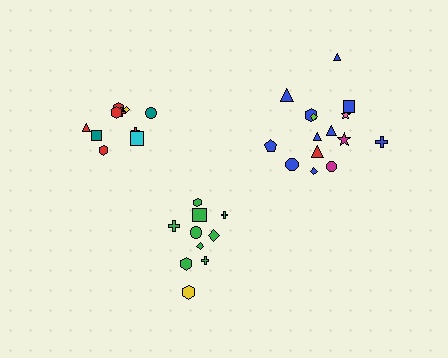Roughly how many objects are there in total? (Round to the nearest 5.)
Roughly 35 objects in total.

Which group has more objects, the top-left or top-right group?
The top-right group.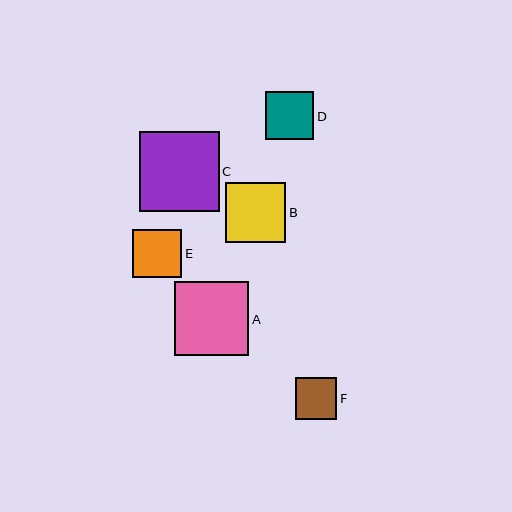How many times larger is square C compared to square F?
Square C is approximately 1.9 times the size of square F.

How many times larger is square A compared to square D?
Square A is approximately 1.5 times the size of square D.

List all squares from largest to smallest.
From largest to smallest: C, A, B, E, D, F.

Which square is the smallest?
Square F is the smallest with a size of approximately 42 pixels.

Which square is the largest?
Square C is the largest with a size of approximately 80 pixels.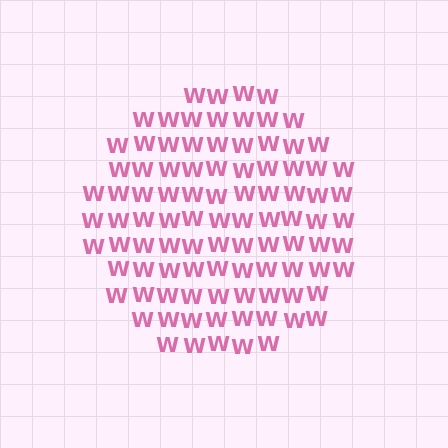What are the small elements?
The small elements are letter W's.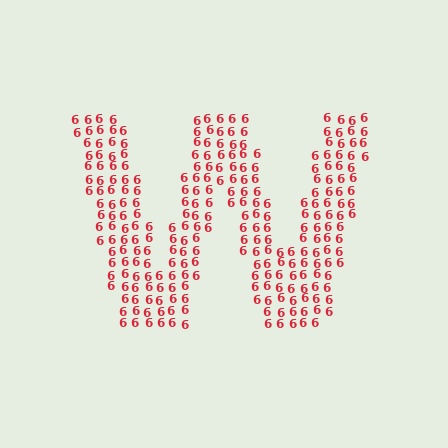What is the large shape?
The large shape is the letter W.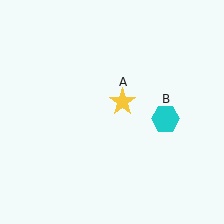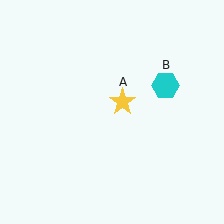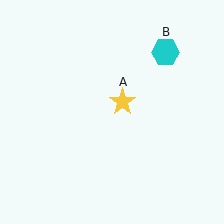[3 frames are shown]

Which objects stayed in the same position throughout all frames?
Yellow star (object A) remained stationary.